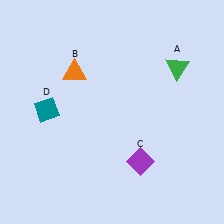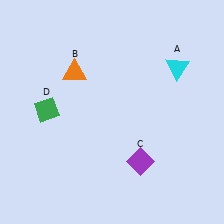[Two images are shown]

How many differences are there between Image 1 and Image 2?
There are 2 differences between the two images.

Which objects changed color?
A changed from green to cyan. D changed from teal to green.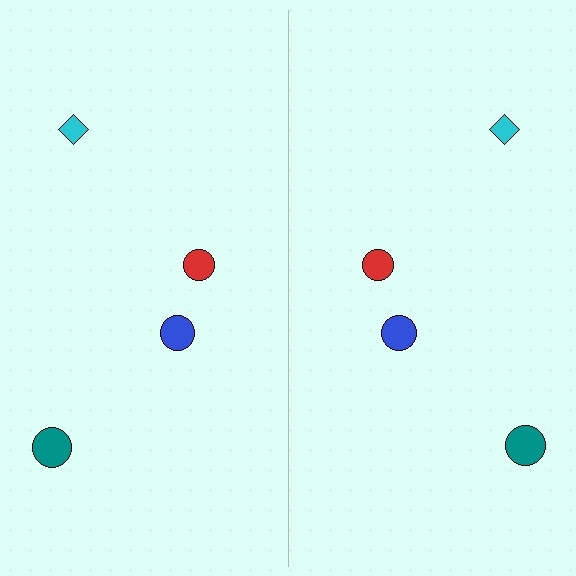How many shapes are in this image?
There are 8 shapes in this image.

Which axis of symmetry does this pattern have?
The pattern has a vertical axis of symmetry running through the center of the image.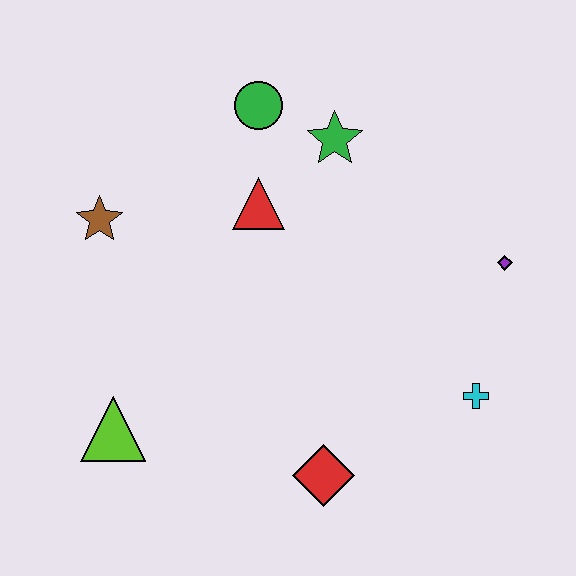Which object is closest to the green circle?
The green star is closest to the green circle.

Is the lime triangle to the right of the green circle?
No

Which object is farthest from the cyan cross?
The brown star is farthest from the cyan cross.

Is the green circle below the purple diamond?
No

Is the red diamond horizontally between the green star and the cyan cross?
No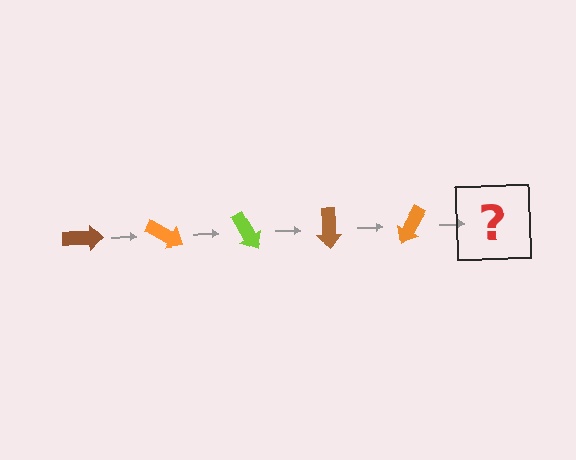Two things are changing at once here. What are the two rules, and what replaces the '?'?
The two rules are that it rotates 30 degrees each step and the color cycles through brown, orange, and lime. The '?' should be a lime arrow, rotated 150 degrees from the start.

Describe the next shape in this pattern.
It should be a lime arrow, rotated 150 degrees from the start.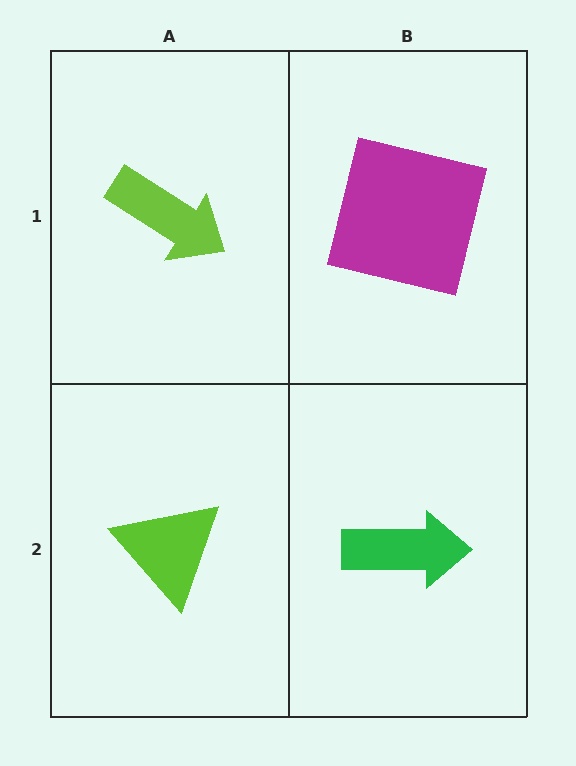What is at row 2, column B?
A green arrow.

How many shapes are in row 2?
2 shapes.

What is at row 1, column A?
A lime arrow.